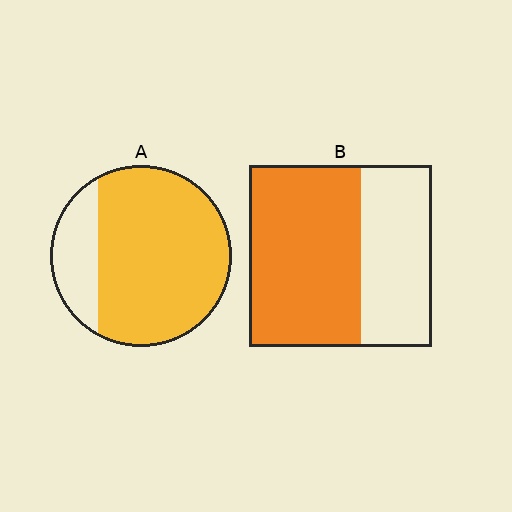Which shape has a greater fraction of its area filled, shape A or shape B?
Shape A.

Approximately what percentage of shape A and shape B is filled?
A is approximately 80% and B is approximately 60%.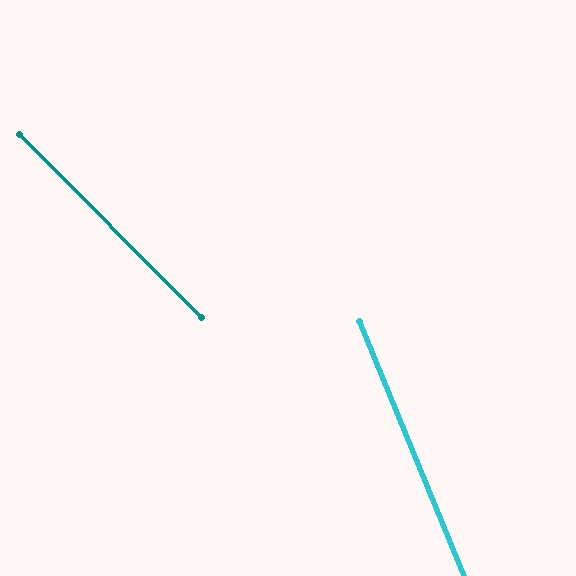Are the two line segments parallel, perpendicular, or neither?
Neither parallel nor perpendicular — they differ by about 22°.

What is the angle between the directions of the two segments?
Approximately 22 degrees.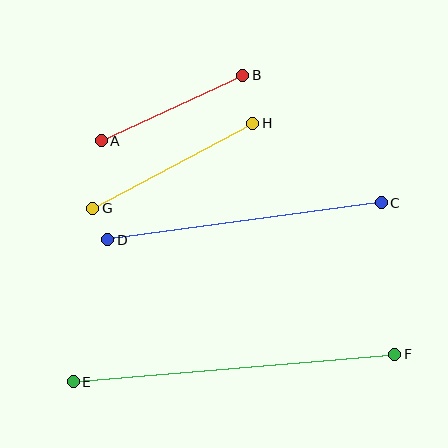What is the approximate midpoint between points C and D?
The midpoint is at approximately (244, 221) pixels.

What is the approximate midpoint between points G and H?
The midpoint is at approximately (173, 166) pixels.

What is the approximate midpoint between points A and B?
The midpoint is at approximately (172, 108) pixels.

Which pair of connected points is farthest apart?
Points E and F are farthest apart.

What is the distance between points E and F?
The distance is approximately 323 pixels.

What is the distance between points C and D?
The distance is approximately 276 pixels.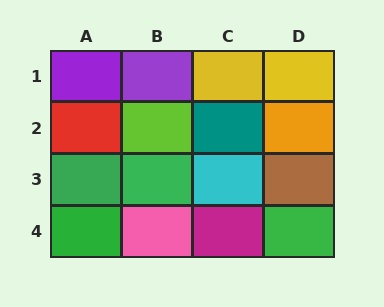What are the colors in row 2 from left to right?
Red, lime, teal, orange.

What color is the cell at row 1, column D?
Yellow.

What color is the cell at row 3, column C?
Cyan.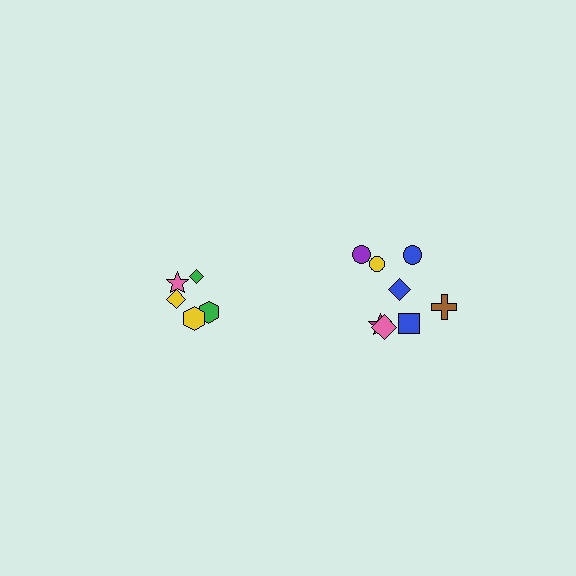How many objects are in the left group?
There are 5 objects.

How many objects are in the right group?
There are 8 objects.